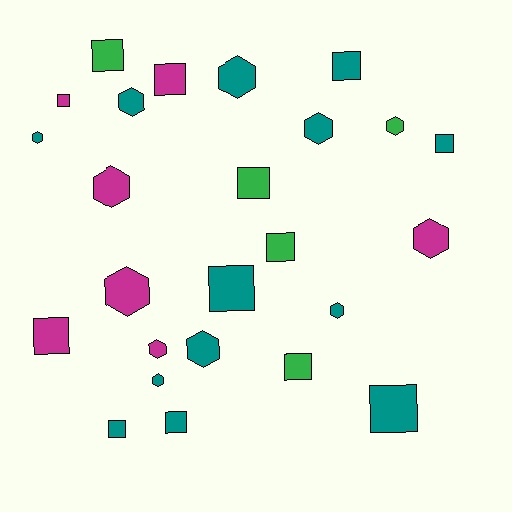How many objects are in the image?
There are 25 objects.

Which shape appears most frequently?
Square, with 13 objects.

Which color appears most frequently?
Teal, with 13 objects.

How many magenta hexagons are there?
There are 4 magenta hexagons.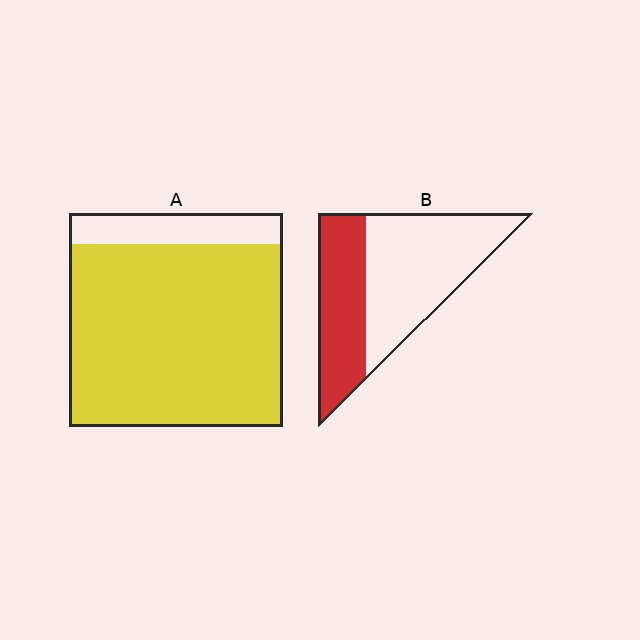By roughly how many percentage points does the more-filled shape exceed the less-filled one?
By roughly 45 percentage points (A over B).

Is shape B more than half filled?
No.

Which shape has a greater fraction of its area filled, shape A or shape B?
Shape A.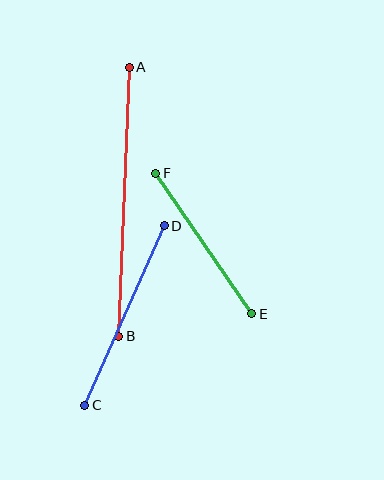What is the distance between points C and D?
The distance is approximately 196 pixels.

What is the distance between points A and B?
The distance is approximately 269 pixels.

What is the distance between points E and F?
The distance is approximately 170 pixels.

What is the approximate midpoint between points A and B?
The midpoint is at approximately (124, 202) pixels.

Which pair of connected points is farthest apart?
Points A and B are farthest apart.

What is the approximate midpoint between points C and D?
The midpoint is at approximately (124, 315) pixels.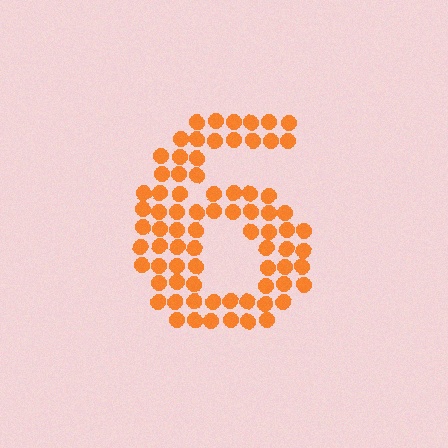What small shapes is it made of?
It is made of small circles.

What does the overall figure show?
The overall figure shows the digit 6.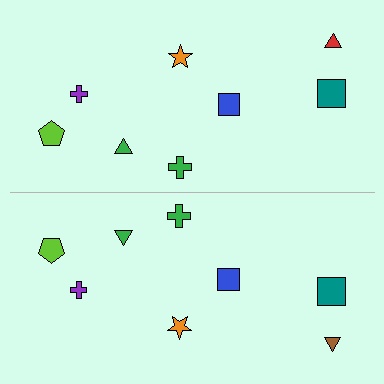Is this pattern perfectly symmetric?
No, the pattern is not perfectly symmetric. The brown triangle on the bottom side breaks the symmetry — its mirror counterpart is red.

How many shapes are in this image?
There are 16 shapes in this image.